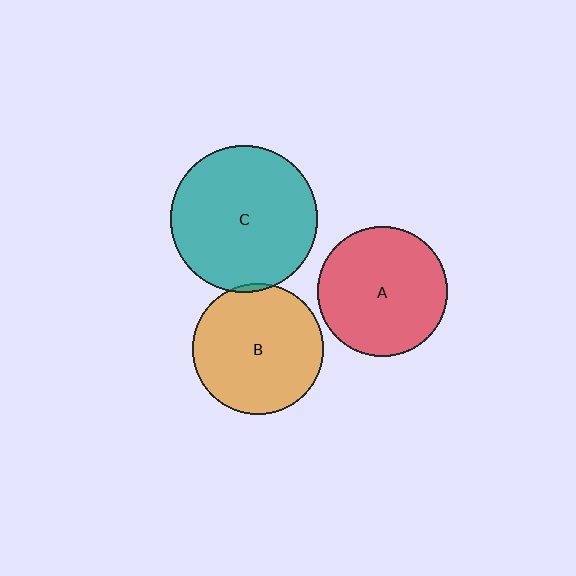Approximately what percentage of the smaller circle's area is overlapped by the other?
Approximately 5%.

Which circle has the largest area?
Circle C (teal).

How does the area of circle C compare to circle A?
Approximately 1.3 times.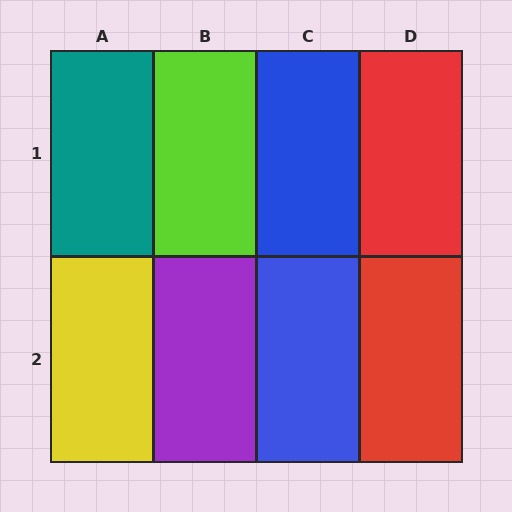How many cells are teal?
1 cell is teal.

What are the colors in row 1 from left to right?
Teal, lime, blue, red.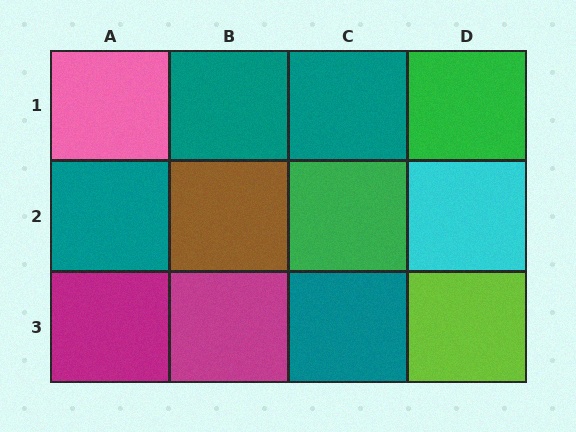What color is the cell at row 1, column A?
Pink.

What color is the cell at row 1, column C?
Teal.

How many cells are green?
2 cells are green.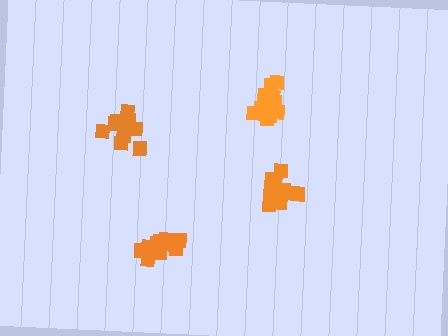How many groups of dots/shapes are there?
There are 4 groups.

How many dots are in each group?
Group 1: 17 dots, Group 2: 12 dots, Group 3: 12 dots, Group 4: 15 dots (56 total).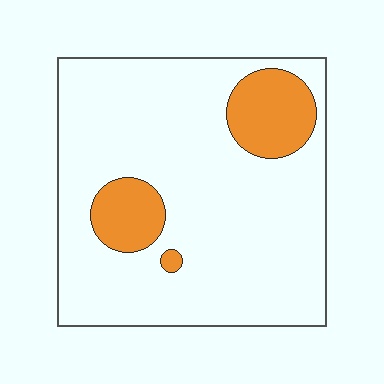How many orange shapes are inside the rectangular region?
3.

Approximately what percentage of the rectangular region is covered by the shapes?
Approximately 15%.